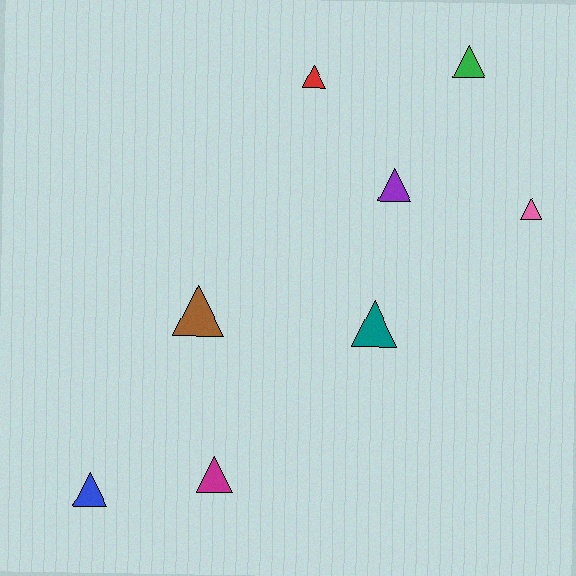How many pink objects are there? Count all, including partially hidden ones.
There is 1 pink object.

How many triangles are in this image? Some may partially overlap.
There are 8 triangles.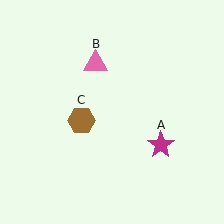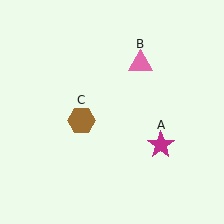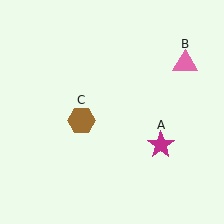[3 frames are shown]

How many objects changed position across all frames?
1 object changed position: pink triangle (object B).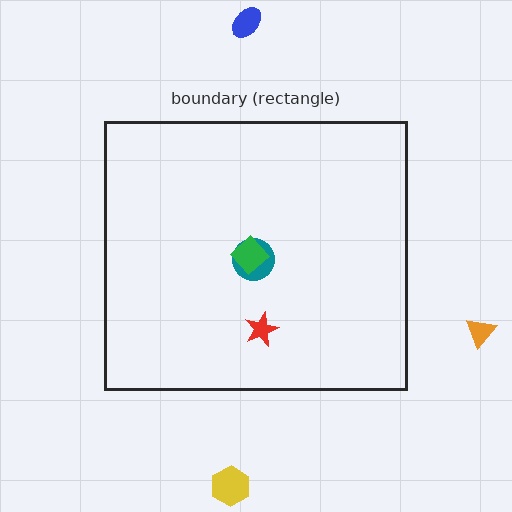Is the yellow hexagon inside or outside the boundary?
Outside.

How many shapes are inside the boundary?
3 inside, 3 outside.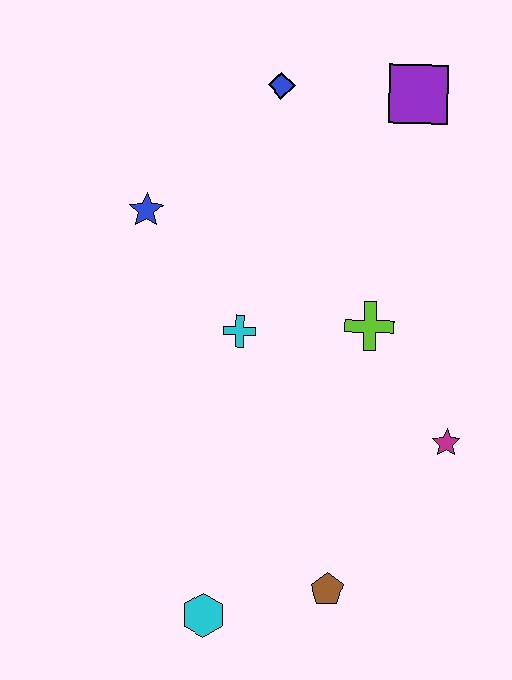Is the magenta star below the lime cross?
Yes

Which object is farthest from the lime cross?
The cyan hexagon is farthest from the lime cross.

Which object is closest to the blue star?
The cyan cross is closest to the blue star.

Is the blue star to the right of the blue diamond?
No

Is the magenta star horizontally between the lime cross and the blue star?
No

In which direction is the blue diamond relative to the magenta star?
The blue diamond is above the magenta star.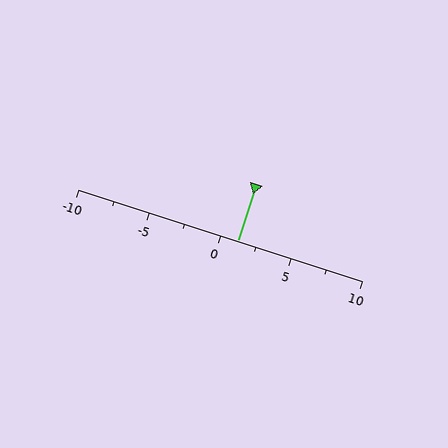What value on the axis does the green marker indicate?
The marker indicates approximately 1.2.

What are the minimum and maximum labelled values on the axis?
The axis runs from -10 to 10.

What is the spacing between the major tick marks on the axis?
The major ticks are spaced 5 apart.